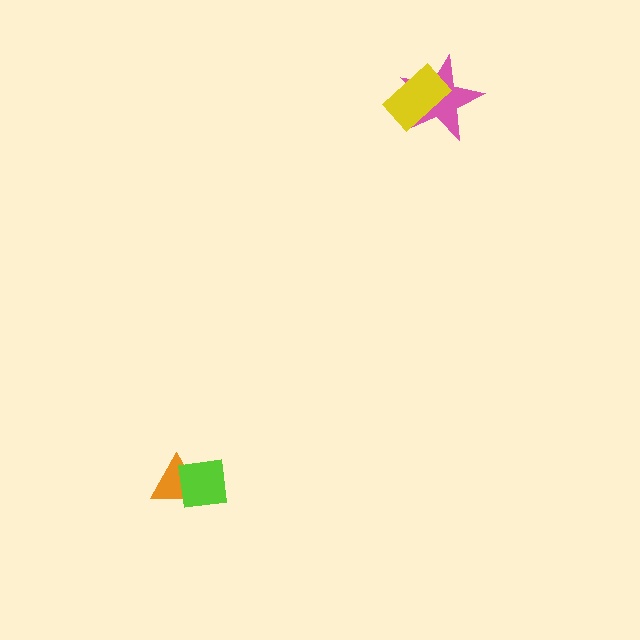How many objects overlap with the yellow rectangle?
1 object overlaps with the yellow rectangle.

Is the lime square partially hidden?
No, no other shape covers it.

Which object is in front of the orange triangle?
The lime square is in front of the orange triangle.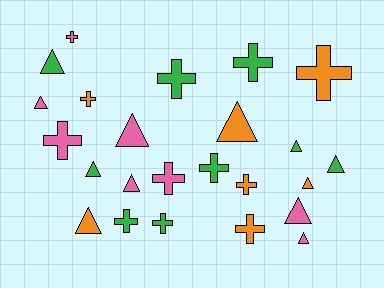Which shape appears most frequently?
Cross, with 12 objects.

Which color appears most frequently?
Green, with 9 objects.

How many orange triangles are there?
There are 3 orange triangles.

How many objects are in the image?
There are 24 objects.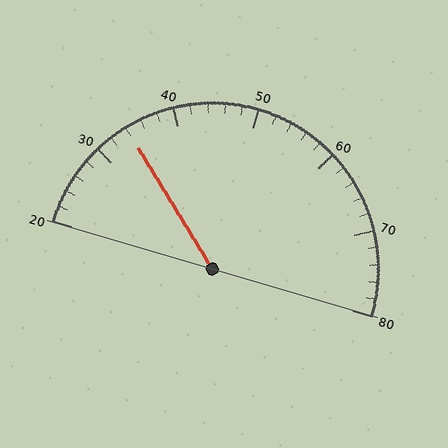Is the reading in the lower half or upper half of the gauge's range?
The reading is in the lower half of the range (20 to 80).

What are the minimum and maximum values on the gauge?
The gauge ranges from 20 to 80.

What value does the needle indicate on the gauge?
The needle indicates approximately 34.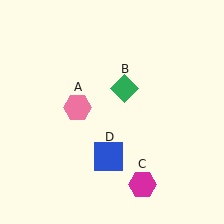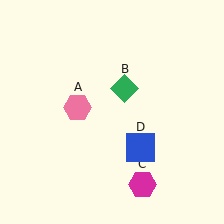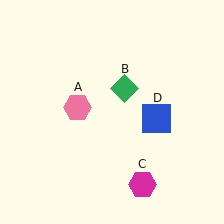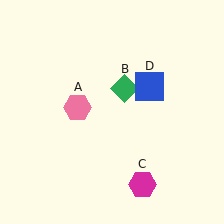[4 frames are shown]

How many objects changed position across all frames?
1 object changed position: blue square (object D).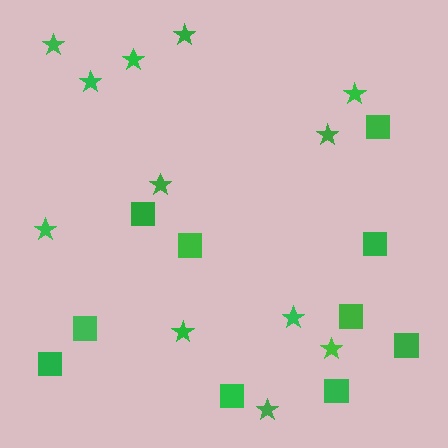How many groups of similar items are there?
There are 2 groups: one group of squares (10) and one group of stars (12).